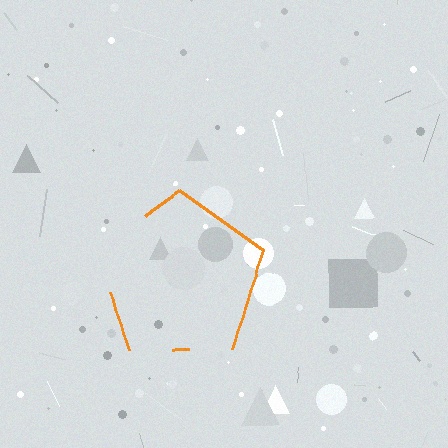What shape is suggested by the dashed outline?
The dashed outline suggests a pentagon.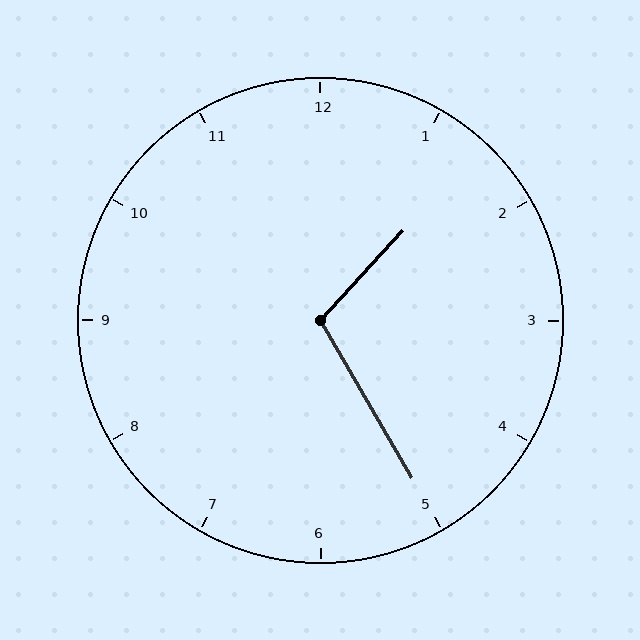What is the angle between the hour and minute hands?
Approximately 108 degrees.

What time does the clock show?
1:25.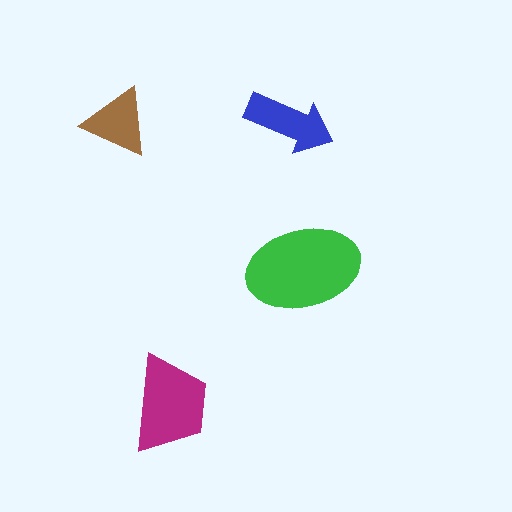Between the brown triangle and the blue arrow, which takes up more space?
The blue arrow.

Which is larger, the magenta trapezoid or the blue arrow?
The magenta trapezoid.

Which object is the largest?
The green ellipse.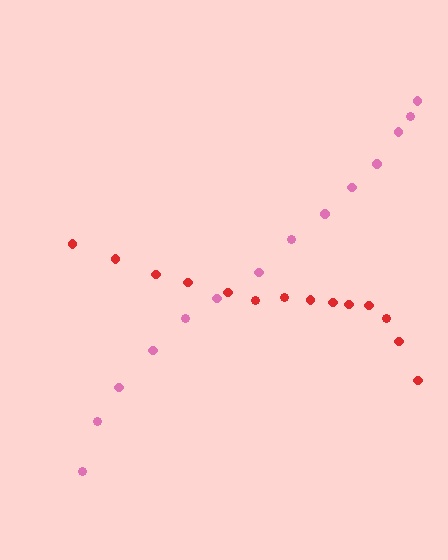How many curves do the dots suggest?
There are 2 distinct paths.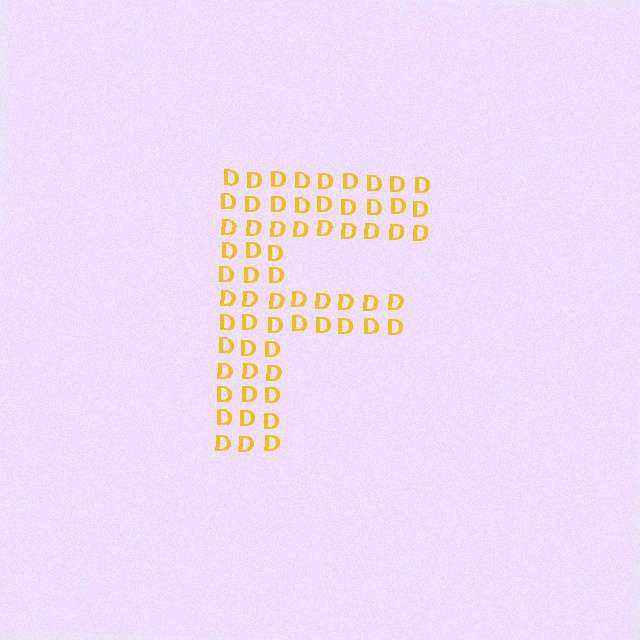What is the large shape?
The large shape is the letter F.